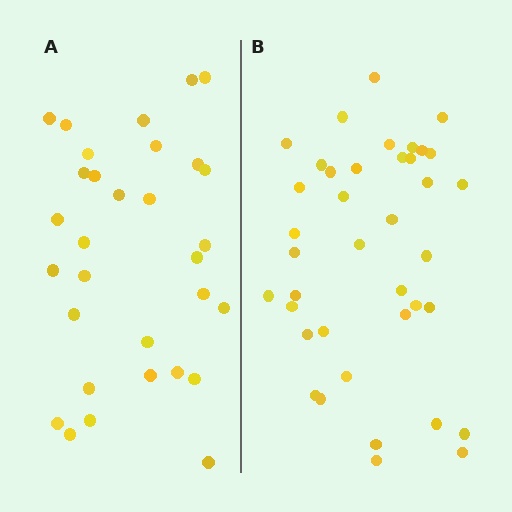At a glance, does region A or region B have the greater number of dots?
Region B (the right region) has more dots.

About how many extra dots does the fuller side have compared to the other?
Region B has roughly 8 or so more dots than region A.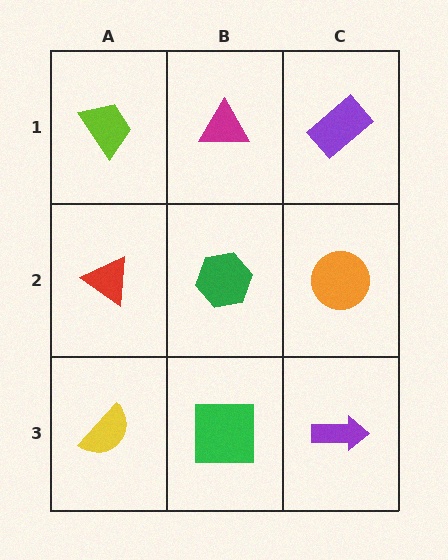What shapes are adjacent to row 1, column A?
A red triangle (row 2, column A), a magenta triangle (row 1, column B).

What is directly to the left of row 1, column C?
A magenta triangle.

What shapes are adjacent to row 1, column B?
A green hexagon (row 2, column B), a lime trapezoid (row 1, column A), a purple rectangle (row 1, column C).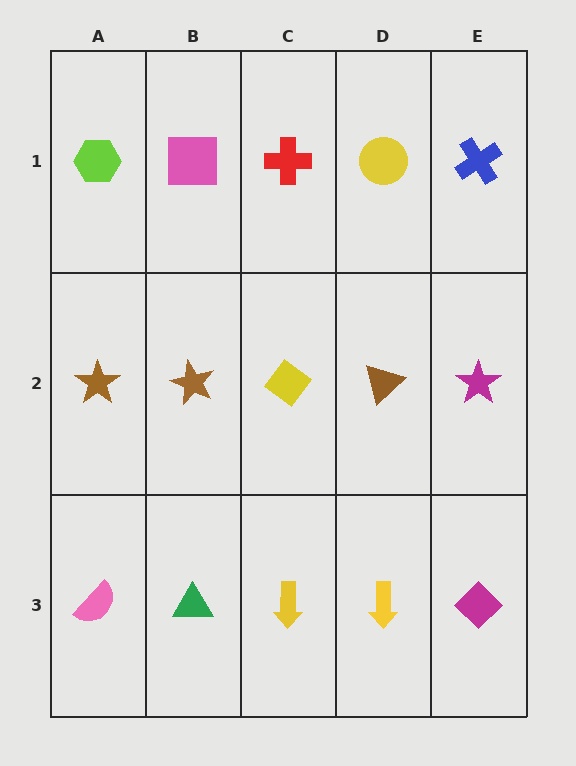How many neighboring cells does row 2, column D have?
4.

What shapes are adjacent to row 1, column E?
A magenta star (row 2, column E), a yellow circle (row 1, column D).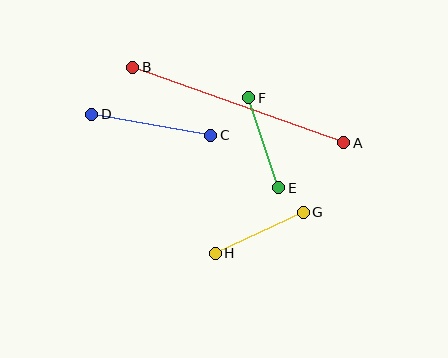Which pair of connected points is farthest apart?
Points A and B are farthest apart.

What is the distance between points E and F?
The distance is approximately 95 pixels.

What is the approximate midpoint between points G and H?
The midpoint is at approximately (259, 233) pixels.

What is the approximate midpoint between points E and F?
The midpoint is at approximately (264, 143) pixels.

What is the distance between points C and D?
The distance is approximately 121 pixels.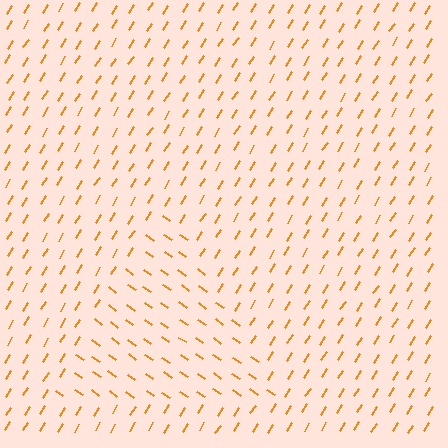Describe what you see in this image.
The image is filled with small orange line segments. A triangle region in the image has lines oriented differently from the surrounding lines, creating a visible texture boundary.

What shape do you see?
I see a triangle.